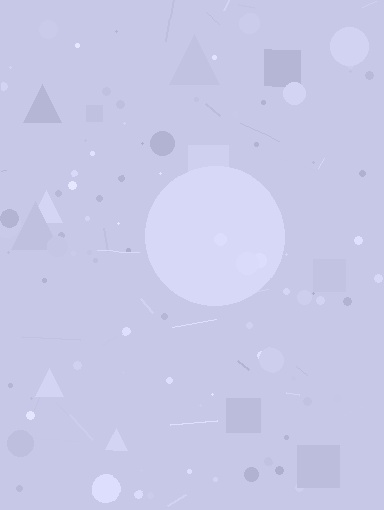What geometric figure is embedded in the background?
A circle is embedded in the background.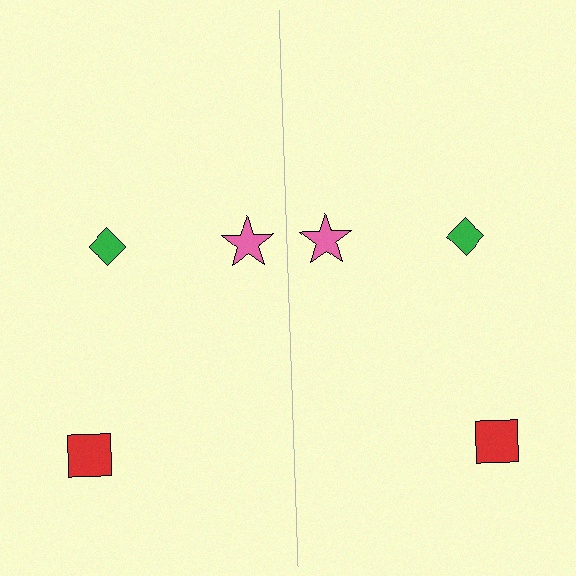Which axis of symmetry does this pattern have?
The pattern has a vertical axis of symmetry running through the center of the image.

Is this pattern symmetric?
Yes, this pattern has bilateral (reflection) symmetry.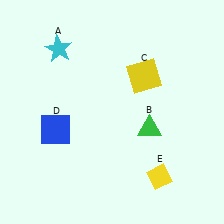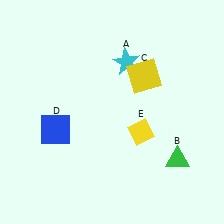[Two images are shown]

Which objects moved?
The objects that moved are: the cyan star (A), the green triangle (B), the yellow diamond (E).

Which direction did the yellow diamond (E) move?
The yellow diamond (E) moved up.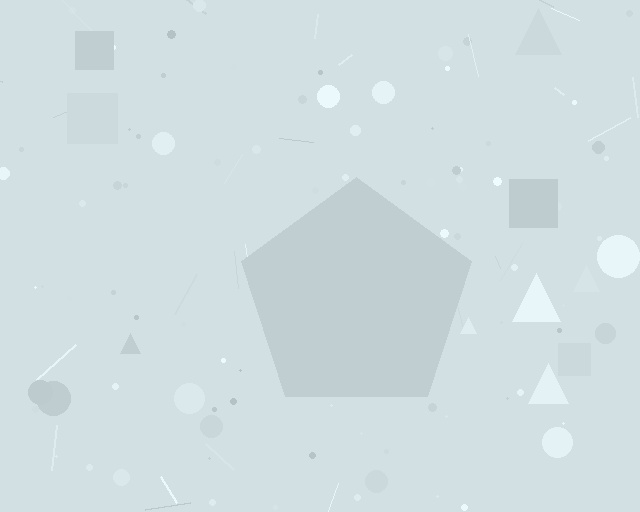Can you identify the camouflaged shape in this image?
The camouflaged shape is a pentagon.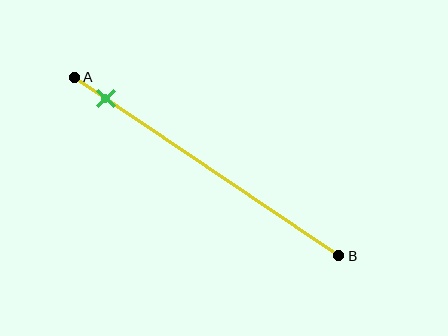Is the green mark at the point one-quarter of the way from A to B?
No, the mark is at about 10% from A, not at the 25% one-quarter point.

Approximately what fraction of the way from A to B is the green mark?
The green mark is approximately 10% of the way from A to B.